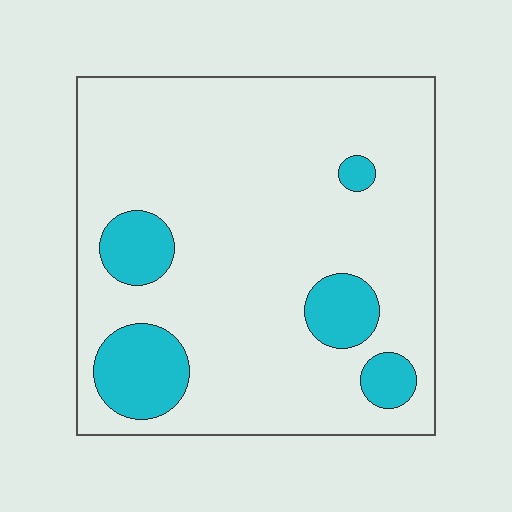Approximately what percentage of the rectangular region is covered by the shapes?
Approximately 15%.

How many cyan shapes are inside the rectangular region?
5.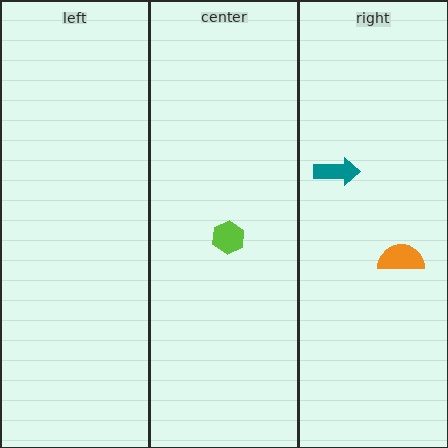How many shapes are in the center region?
1.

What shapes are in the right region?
The orange semicircle, the teal arrow.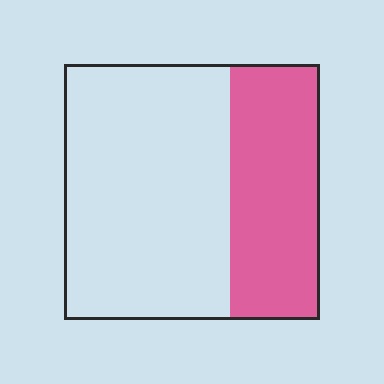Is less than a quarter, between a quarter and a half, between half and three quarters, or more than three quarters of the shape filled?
Between a quarter and a half.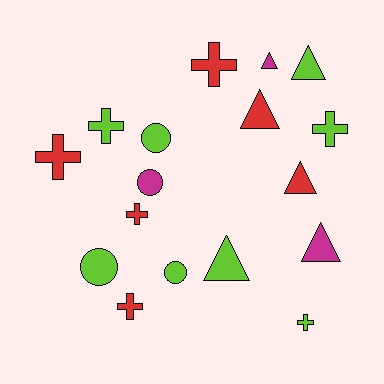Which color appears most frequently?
Lime, with 8 objects.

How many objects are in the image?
There are 17 objects.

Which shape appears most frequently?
Cross, with 7 objects.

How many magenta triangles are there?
There are 2 magenta triangles.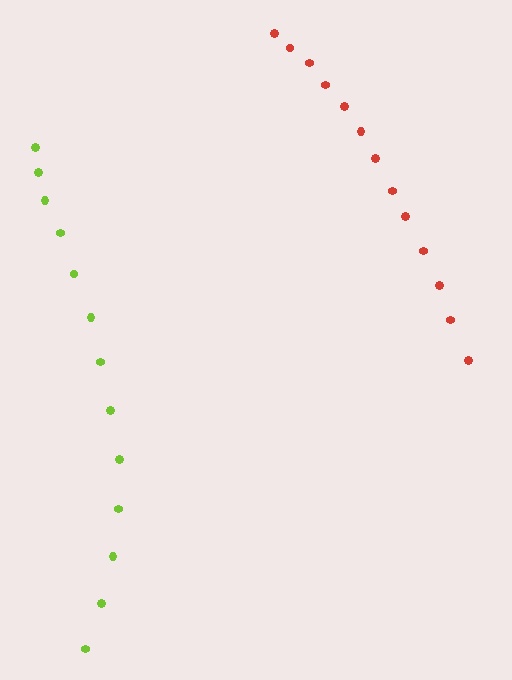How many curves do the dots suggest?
There are 2 distinct paths.